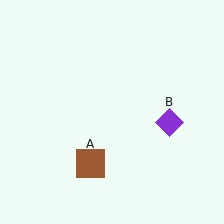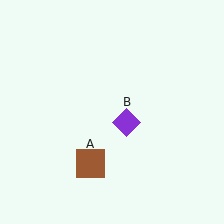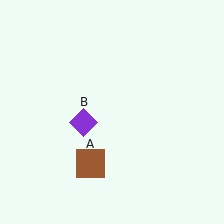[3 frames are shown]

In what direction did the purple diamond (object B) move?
The purple diamond (object B) moved left.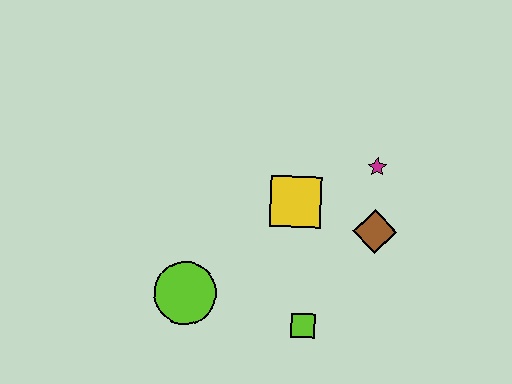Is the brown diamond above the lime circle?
Yes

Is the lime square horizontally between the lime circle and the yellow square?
No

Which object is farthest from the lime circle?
The magenta star is farthest from the lime circle.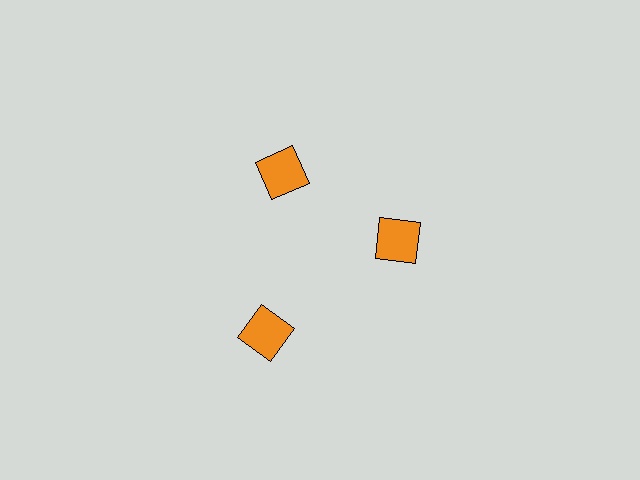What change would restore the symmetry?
The symmetry would be restored by moving it inward, back onto the ring so that all 3 squares sit at equal angles and equal distance from the center.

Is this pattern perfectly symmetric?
No. The 3 orange squares are arranged in a ring, but one element near the 7 o'clock position is pushed outward from the center, breaking the 3-fold rotational symmetry.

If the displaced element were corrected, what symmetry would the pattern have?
It would have 3-fold rotational symmetry — the pattern would map onto itself every 120 degrees.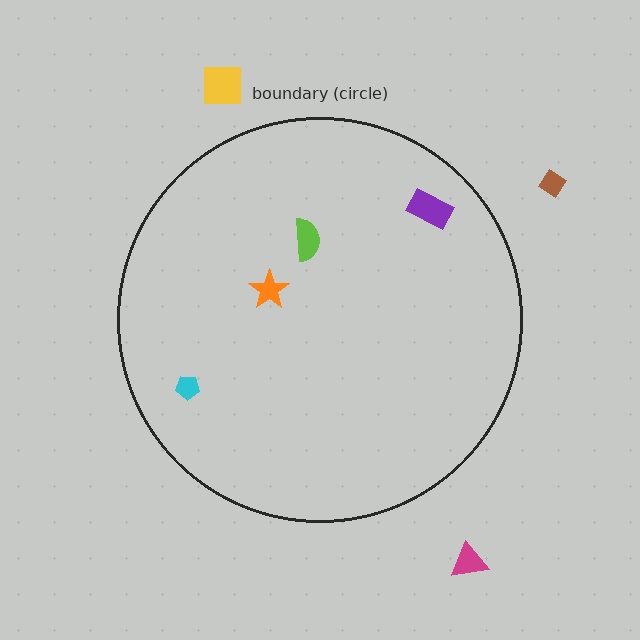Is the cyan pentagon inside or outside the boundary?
Inside.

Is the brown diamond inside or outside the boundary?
Outside.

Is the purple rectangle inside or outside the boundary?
Inside.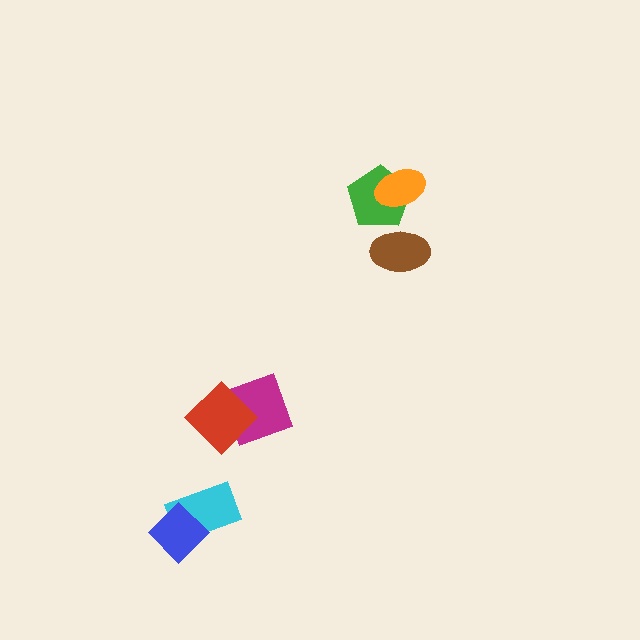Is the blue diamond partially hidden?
No, no other shape covers it.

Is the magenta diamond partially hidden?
Yes, it is partially covered by another shape.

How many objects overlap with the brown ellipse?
0 objects overlap with the brown ellipse.